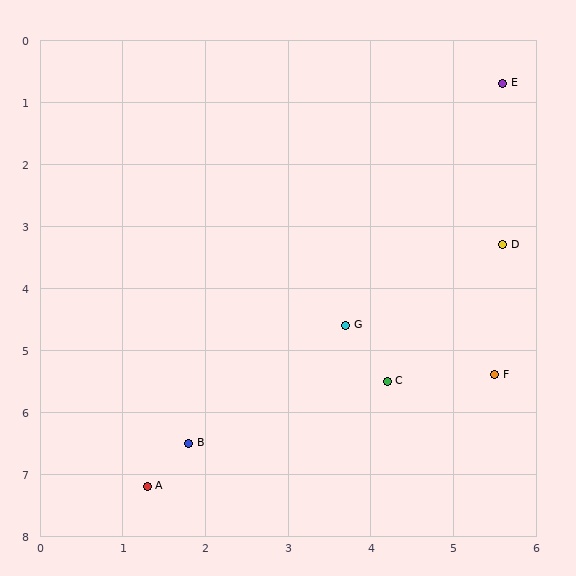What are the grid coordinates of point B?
Point B is at approximately (1.8, 6.5).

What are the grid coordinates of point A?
Point A is at approximately (1.3, 7.2).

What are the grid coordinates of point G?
Point G is at approximately (3.7, 4.6).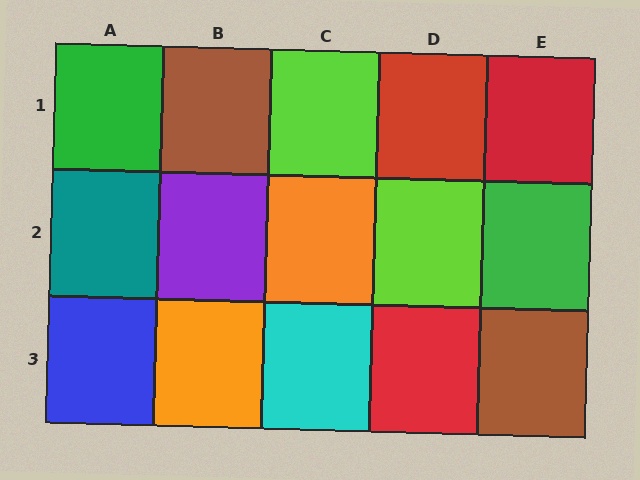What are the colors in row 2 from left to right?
Teal, purple, orange, lime, green.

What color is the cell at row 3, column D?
Red.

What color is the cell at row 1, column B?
Brown.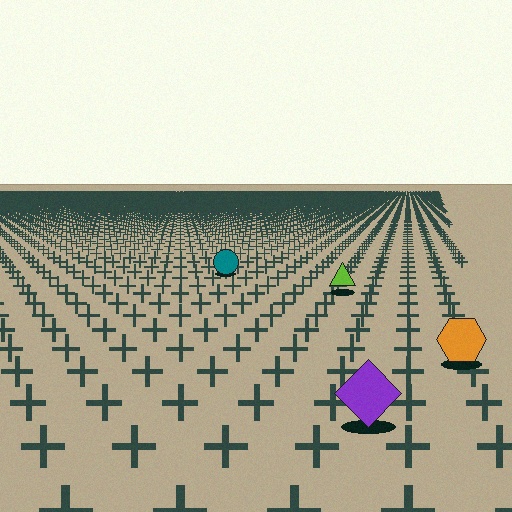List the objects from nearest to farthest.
From nearest to farthest: the purple diamond, the orange hexagon, the lime triangle, the teal circle.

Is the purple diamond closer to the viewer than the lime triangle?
Yes. The purple diamond is closer — you can tell from the texture gradient: the ground texture is coarser near it.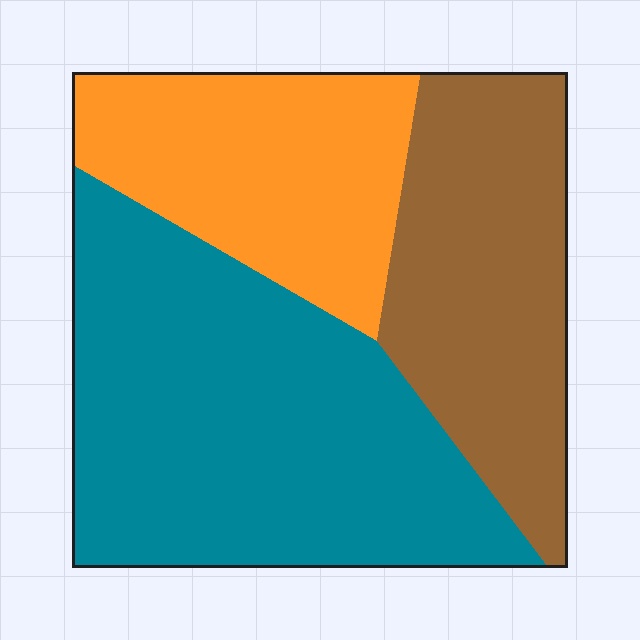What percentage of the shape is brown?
Brown takes up about one quarter (1/4) of the shape.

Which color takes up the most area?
Teal, at roughly 45%.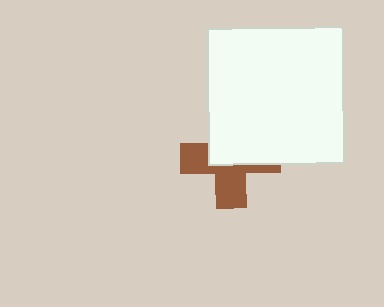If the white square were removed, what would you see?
You would see the complete brown cross.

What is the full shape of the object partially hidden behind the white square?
The partially hidden object is a brown cross.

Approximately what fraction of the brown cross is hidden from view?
Roughly 52% of the brown cross is hidden behind the white square.